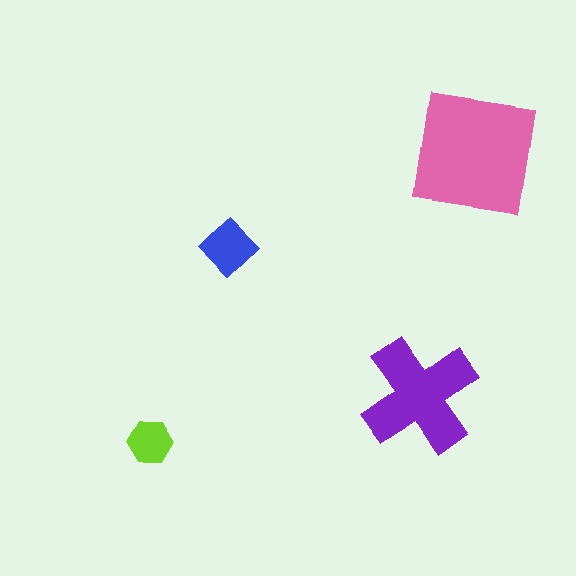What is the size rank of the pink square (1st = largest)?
1st.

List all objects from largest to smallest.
The pink square, the purple cross, the blue diamond, the lime hexagon.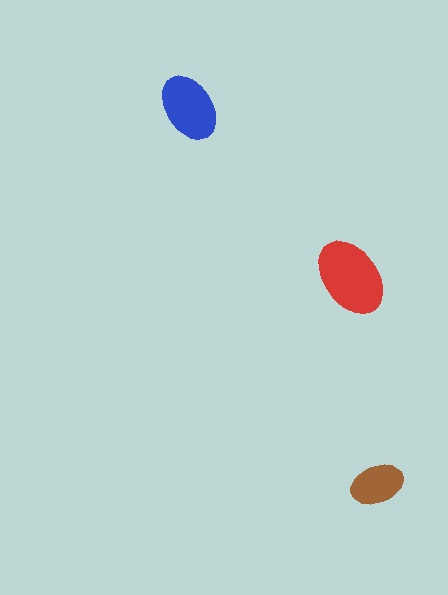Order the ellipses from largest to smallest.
the red one, the blue one, the brown one.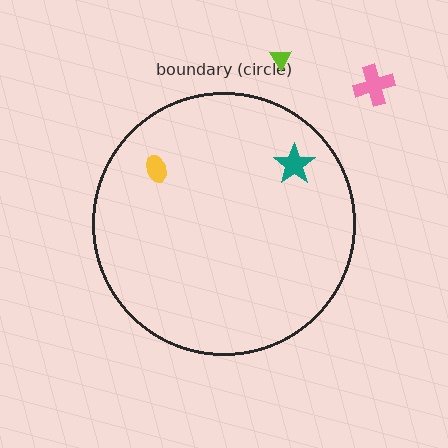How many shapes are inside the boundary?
2 inside, 2 outside.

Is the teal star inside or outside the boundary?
Inside.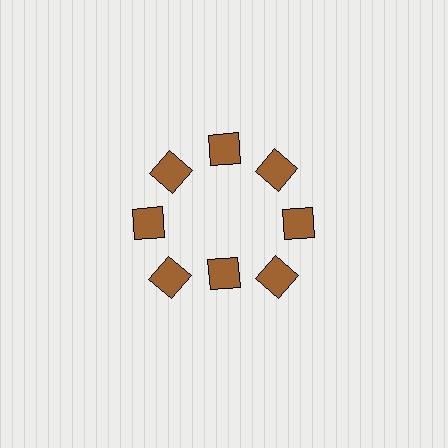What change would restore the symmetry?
The symmetry would be restored by moving it outward, back onto the ring so that all 8 squares sit at equal angles and equal distance from the center.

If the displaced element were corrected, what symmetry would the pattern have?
It would have 8-fold rotational symmetry — the pattern would map onto itself every 45 degrees.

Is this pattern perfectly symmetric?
No. The 8 brown squares are arranged in a ring, but one element near the 6 o'clock position is pulled inward toward the center, breaking the 8-fold rotational symmetry.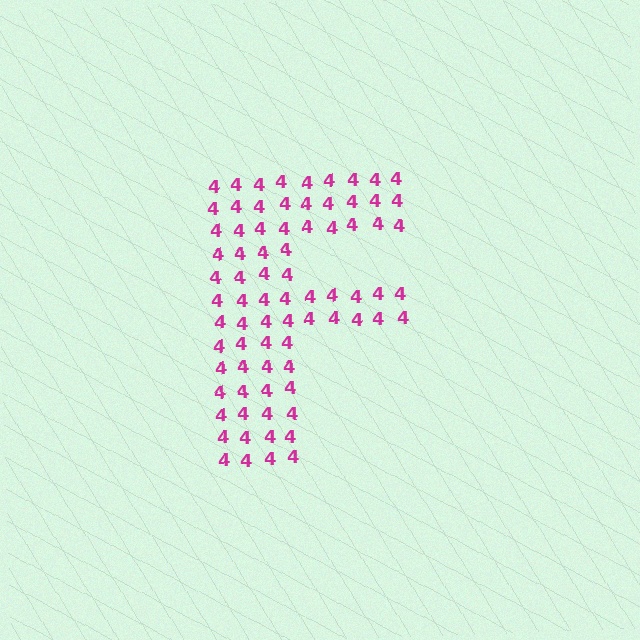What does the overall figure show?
The overall figure shows the letter F.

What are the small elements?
The small elements are digit 4's.